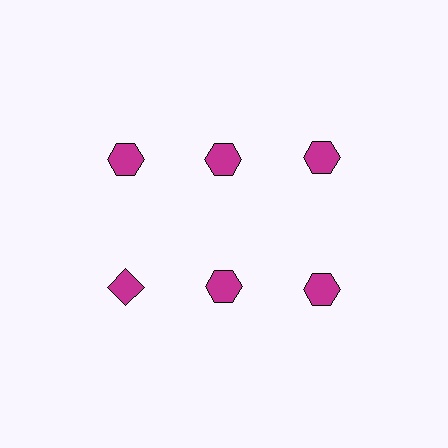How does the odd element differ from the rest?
It has a different shape: diamond instead of hexagon.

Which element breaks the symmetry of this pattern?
The magenta diamond in the second row, leftmost column breaks the symmetry. All other shapes are magenta hexagons.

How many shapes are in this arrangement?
There are 6 shapes arranged in a grid pattern.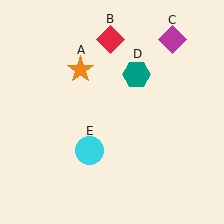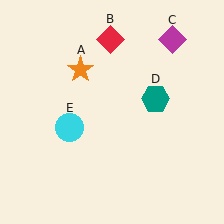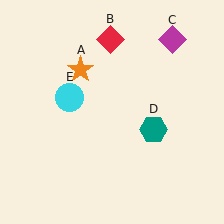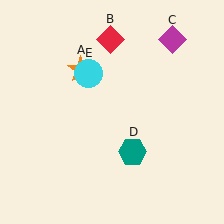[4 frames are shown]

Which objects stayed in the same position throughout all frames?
Orange star (object A) and red diamond (object B) and magenta diamond (object C) remained stationary.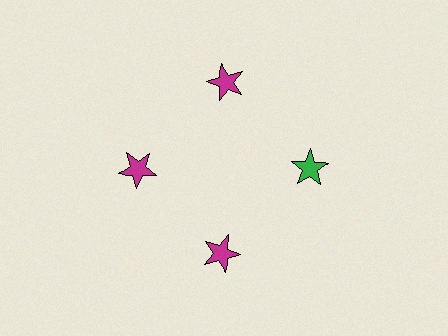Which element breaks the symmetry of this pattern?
The green star at roughly the 3 o'clock position breaks the symmetry. All other shapes are magenta stars.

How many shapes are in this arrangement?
There are 4 shapes arranged in a ring pattern.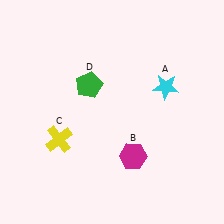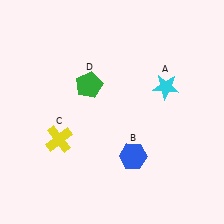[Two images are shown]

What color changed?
The hexagon (B) changed from magenta in Image 1 to blue in Image 2.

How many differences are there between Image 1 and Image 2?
There is 1 difference between the two images.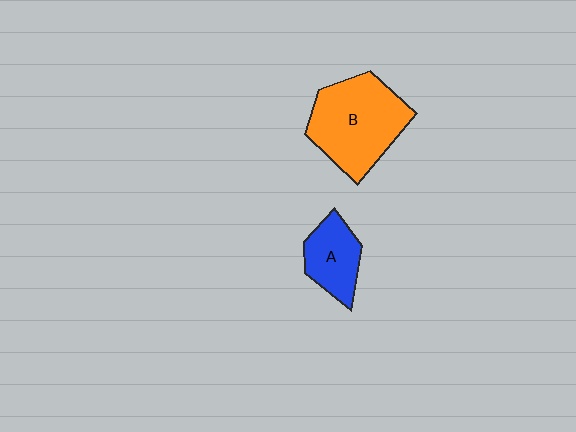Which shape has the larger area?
Shape B (orange).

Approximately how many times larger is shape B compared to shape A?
Approximately 2.0 times.